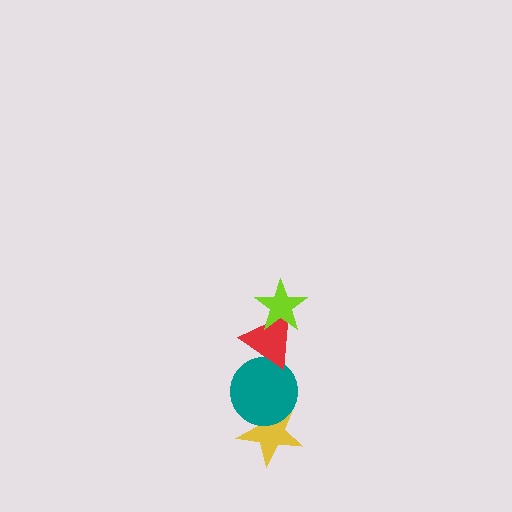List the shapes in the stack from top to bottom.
From top to bottom: the lime star, the red triangle, the teal circle, the yellow star.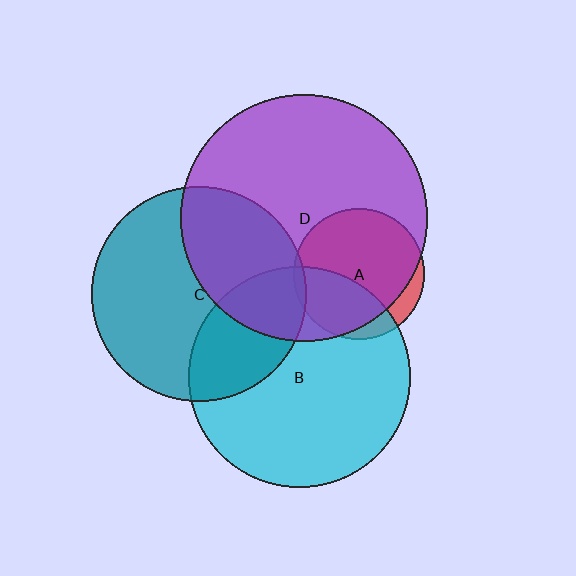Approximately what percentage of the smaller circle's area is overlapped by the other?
Approximately 40%.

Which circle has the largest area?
Circle D (purple).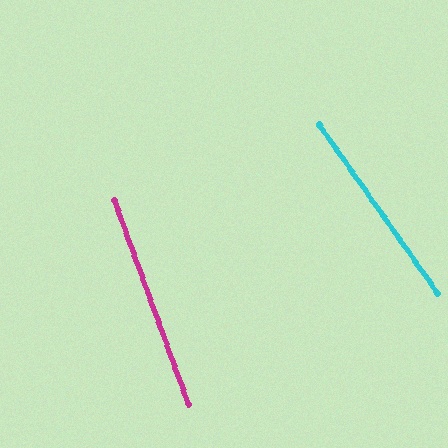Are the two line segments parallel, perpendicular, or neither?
Neither parallel nor perpendicular — they differ by about 15°.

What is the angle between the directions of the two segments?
Approximately 15 degrees.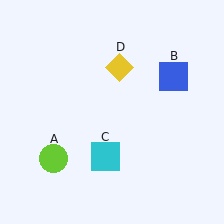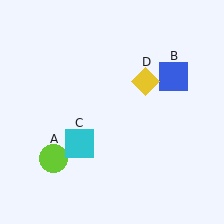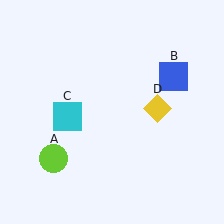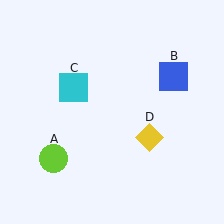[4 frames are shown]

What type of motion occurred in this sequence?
The cyan square (object C), yellow diamond (object D) rotated clockwise around the center of the scene.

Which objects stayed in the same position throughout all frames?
Lime circle (object A) and blue square (object B) remained stationary.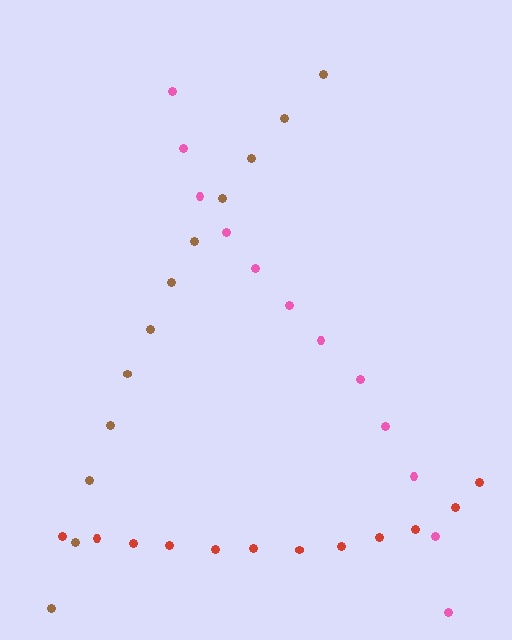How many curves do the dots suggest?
There are 3 distinct paths.